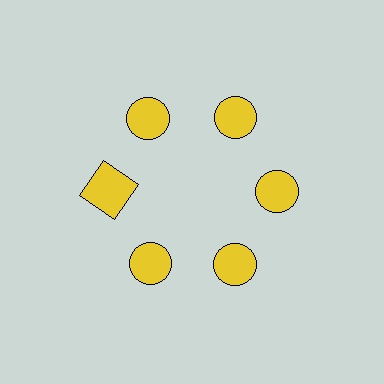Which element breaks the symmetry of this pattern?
The yellow square at roughly the 9 o'clock position breaks the symmetry. All other shapes are yellow circles.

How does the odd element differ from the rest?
It has a different shape: square instead of circle.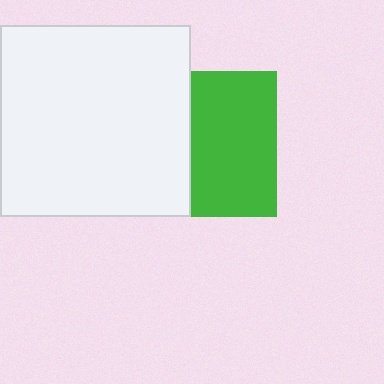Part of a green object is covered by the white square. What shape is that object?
It is a square.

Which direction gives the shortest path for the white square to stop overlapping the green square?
Moving left gives the shortest separation.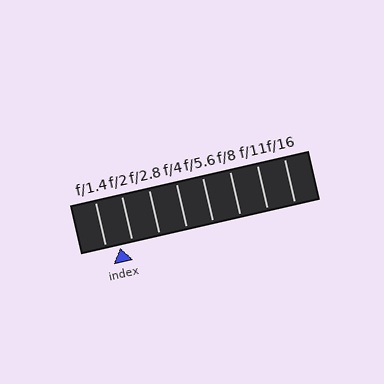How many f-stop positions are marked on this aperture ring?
There are 8 f-stop positions marked.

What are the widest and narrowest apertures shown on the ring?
The widest aperture shown is f/1.4 and the narrowest is f/16.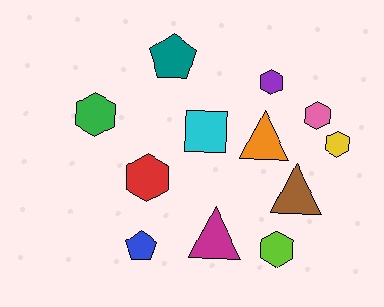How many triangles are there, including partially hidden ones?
There are 3 triangles.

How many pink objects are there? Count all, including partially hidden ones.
There is 1 pink object.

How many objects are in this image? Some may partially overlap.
There are 12 objects.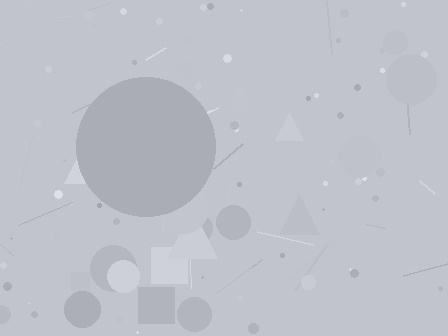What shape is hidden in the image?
A circle is hidden in the image.